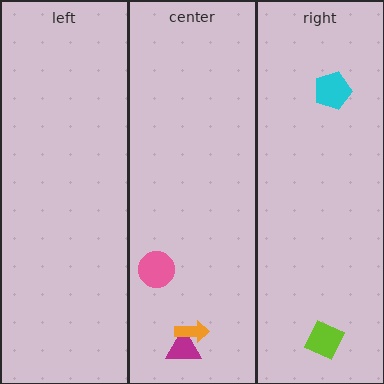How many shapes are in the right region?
2.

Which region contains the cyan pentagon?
The right region.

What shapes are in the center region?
The pink circle, the magenta triangle, the orange arrow.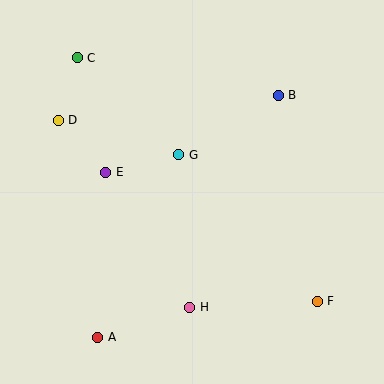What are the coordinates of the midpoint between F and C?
The midpoint between F and C is at (197, 180).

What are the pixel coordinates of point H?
Point H is at (190, 307).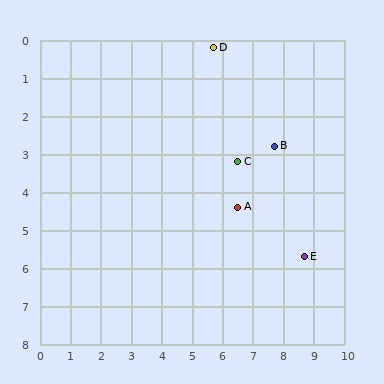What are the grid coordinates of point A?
Point A is at approximately (6.5, 4.4).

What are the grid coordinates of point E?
Point E is at approximately (8.7, 5.7).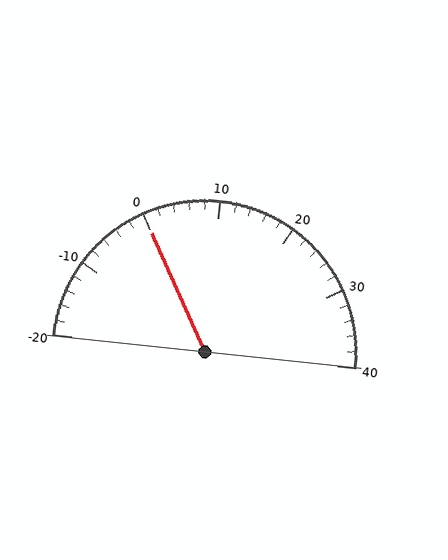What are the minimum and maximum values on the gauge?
The gauge ranges from -20 to 40.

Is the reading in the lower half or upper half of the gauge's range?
The reading is in the lower half of the range (-20 to 40).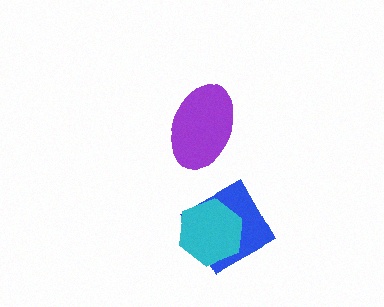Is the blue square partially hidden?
Yes, it is partially covered by another shape.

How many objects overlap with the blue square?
1 object overlaps with the blue square.